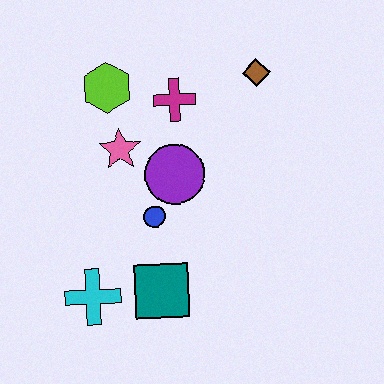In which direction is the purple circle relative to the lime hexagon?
The purple circle is below the lime hexagon.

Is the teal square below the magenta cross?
Yes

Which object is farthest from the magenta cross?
The cyan cross is farthest from the magenta cross.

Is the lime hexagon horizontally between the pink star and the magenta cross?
No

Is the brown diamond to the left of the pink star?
No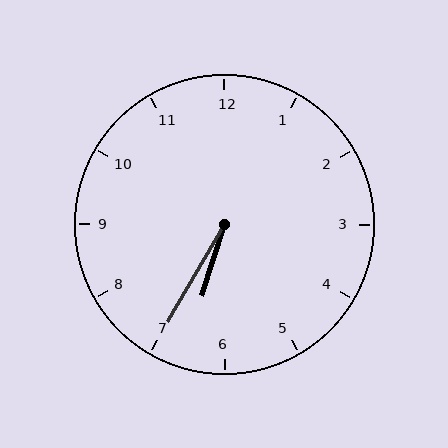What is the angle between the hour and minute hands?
Approximately 12 degrees.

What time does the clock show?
6:35.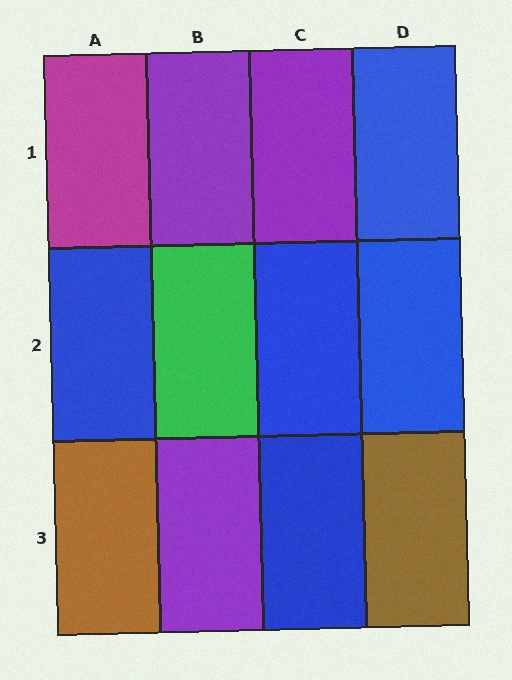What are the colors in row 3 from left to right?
Brown, purple, blue, brown.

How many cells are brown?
2 cells are brown.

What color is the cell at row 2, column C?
Blue.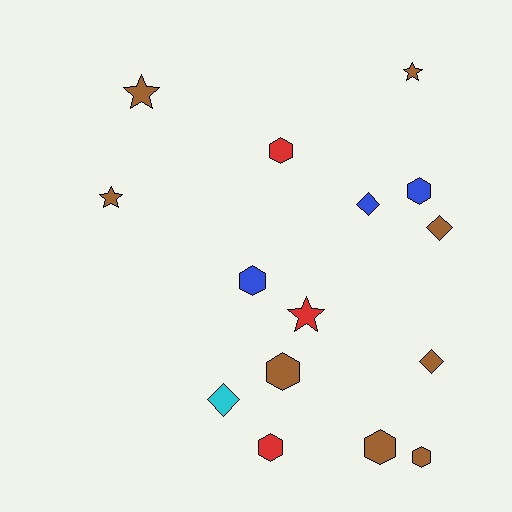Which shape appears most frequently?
Hexagon, with 7 objects.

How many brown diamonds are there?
There are 2 brown diamonds.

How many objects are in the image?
There are 15 objects.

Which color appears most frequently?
Brown, with 8 objects.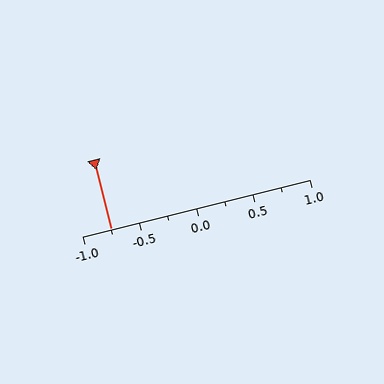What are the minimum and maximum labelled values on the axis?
The axis runs from -1.0 to 1.0.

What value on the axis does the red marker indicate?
The marker indicates approximately -0.75.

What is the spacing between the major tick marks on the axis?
The major ticks are spaced 0.5 apart.